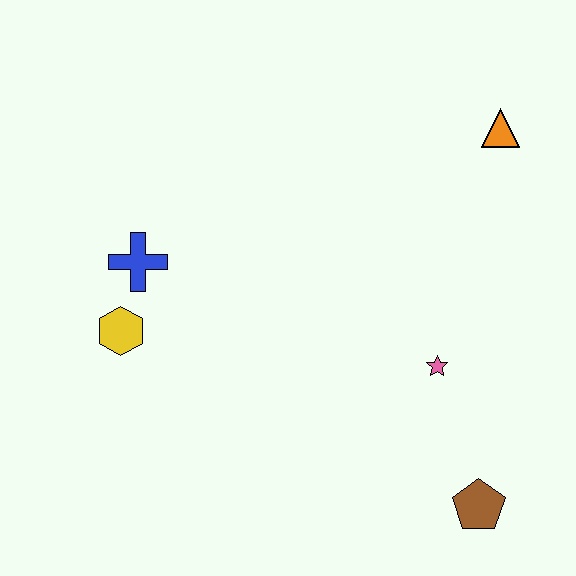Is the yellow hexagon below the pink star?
No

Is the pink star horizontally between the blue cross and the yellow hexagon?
No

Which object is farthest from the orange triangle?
The yellow hexagon is farthest from the orange triangle.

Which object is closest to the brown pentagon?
The pink star is closest to the brown pentagon.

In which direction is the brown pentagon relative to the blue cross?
The brown pentagon is to the right of the blue cross.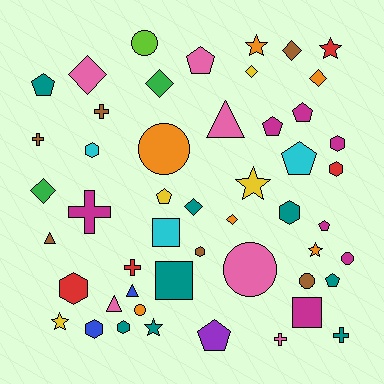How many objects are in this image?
There are 50 objects.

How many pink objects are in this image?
There are 6 pink objects.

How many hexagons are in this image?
There are 8 hexagons.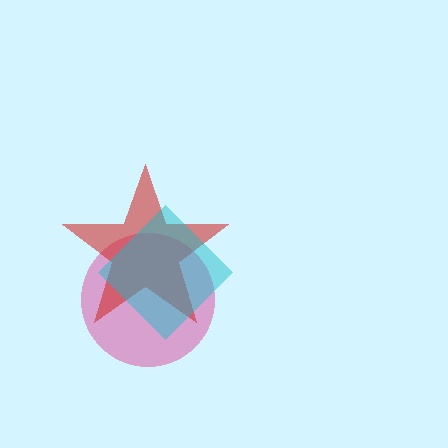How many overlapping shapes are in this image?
There are 3 overlapping shapes in the image.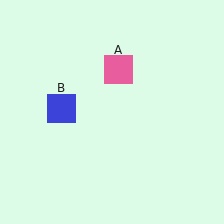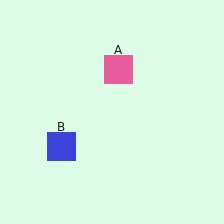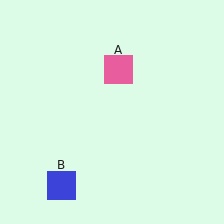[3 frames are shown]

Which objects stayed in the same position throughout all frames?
Pink square (object A) remained stationary.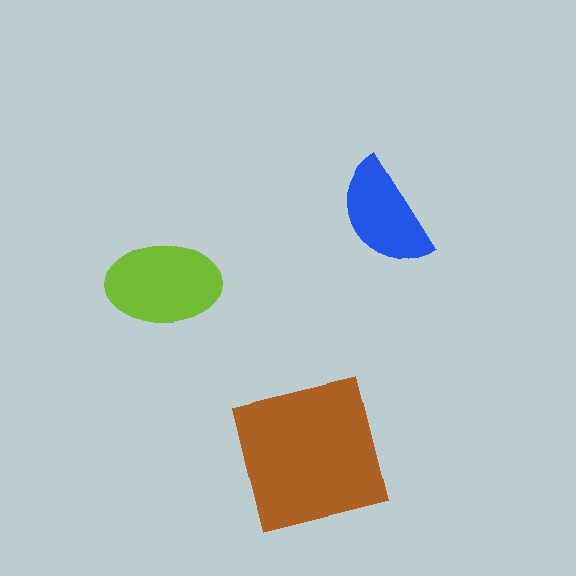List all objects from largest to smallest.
The brown square, the lime ellipse, the blue semicircle.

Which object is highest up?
The blue semicircle is topmost.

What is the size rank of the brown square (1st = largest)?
1st.